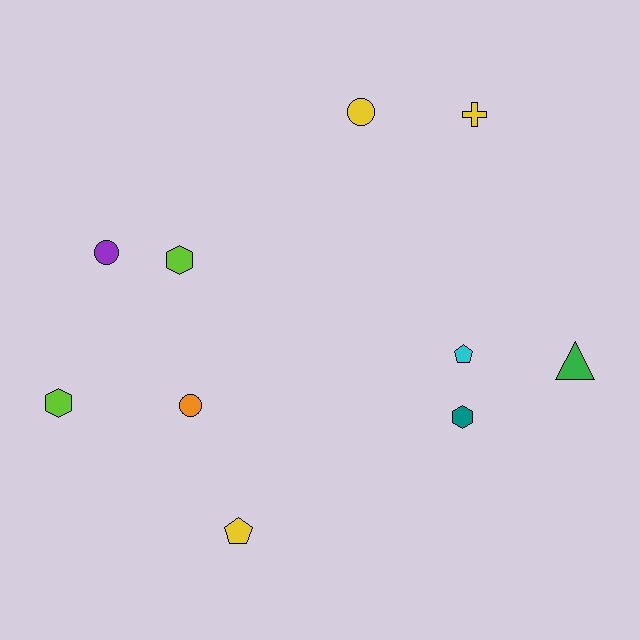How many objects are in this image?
There are 10 objects.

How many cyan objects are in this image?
There is 1 cyan object.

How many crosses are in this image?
There is 1 cross.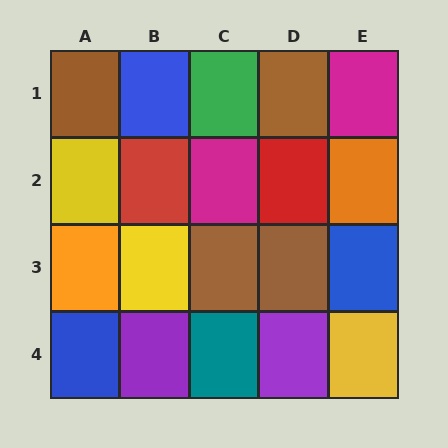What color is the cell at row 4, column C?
Teal.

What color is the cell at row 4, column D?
Purple.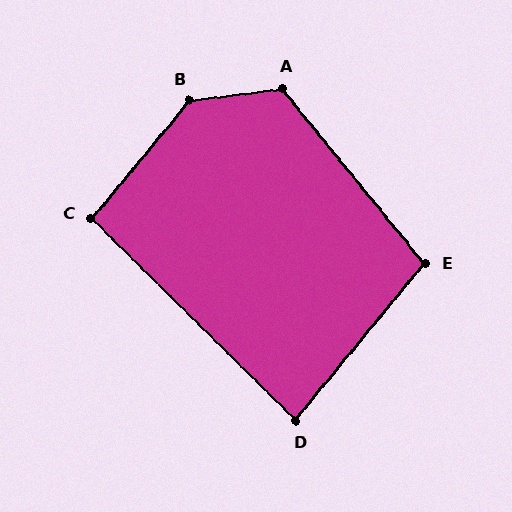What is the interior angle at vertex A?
Approximately 122 degrees (obtuse).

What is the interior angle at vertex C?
Approximately 95 degrees (approximately right).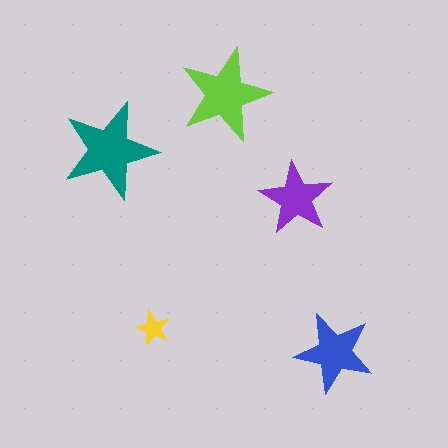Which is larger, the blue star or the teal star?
The teal one.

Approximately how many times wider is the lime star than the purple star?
About 1.5 times wider.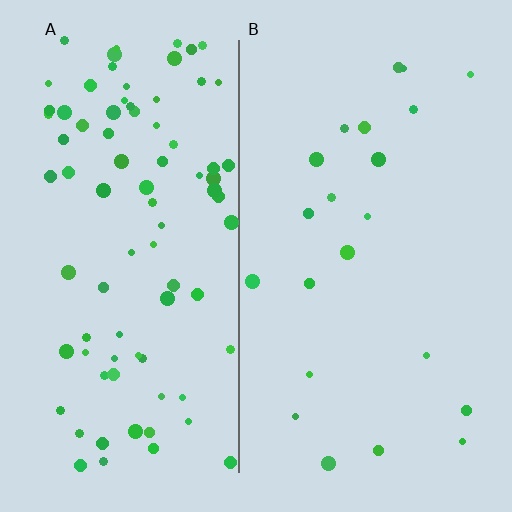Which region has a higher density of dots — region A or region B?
A (the left).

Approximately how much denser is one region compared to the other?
Approximately 3.9× — region A over region B.